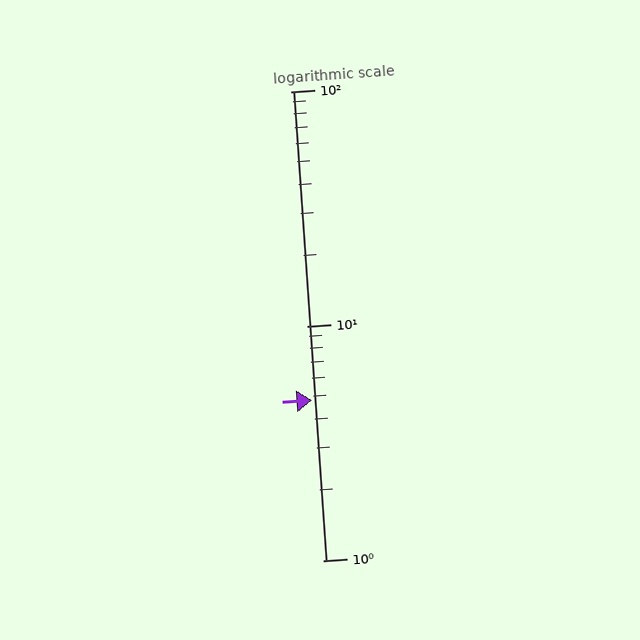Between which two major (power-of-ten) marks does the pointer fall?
The pointer is between 1 and 10.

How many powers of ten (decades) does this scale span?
The scale spans 2 decades, from 1 to 100.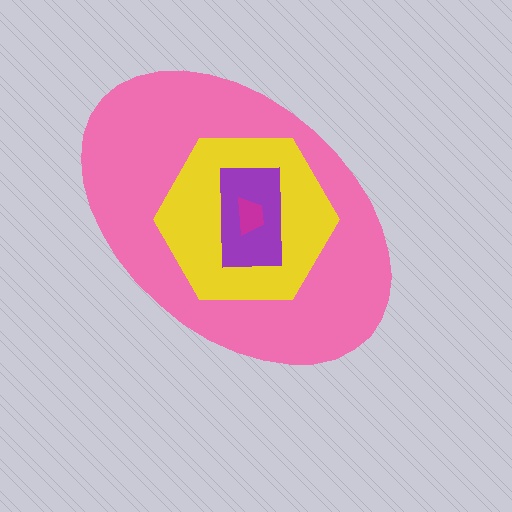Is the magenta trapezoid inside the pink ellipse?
Yes.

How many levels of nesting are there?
4.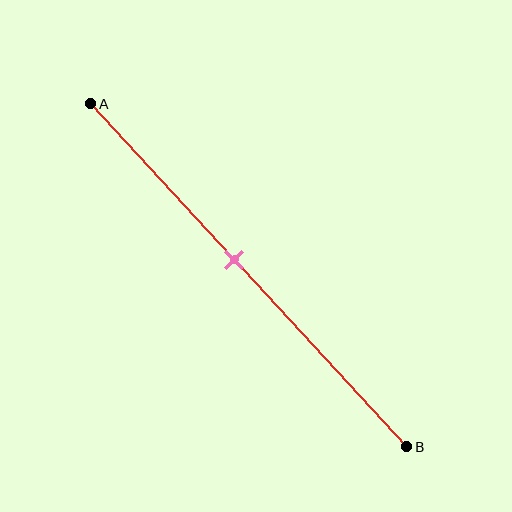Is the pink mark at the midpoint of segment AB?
No, the mark is at about 45% from A, not at the 50% midpoint.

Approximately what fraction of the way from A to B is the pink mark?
The pink mark is approximately 45% of the way from A to B.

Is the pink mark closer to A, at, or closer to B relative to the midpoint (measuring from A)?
The pink mark is closer to point A than the midpoint of segment AB.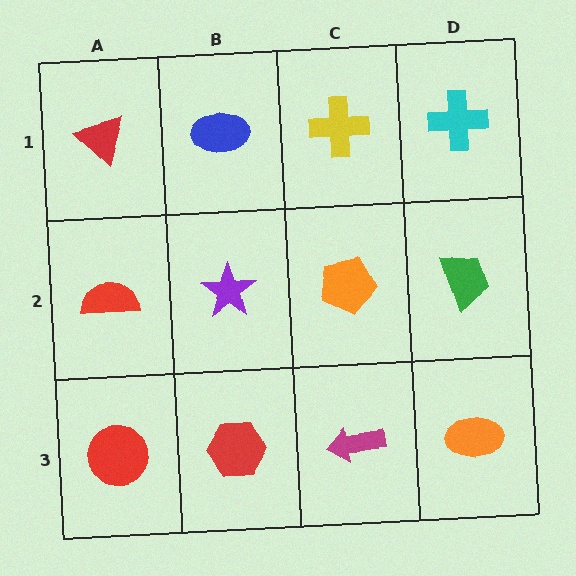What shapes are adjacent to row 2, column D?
A cyan cross (row 1, column D), an orange ellipse (row 3, column D), an orange pentagon (row 2, column C).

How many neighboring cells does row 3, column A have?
2.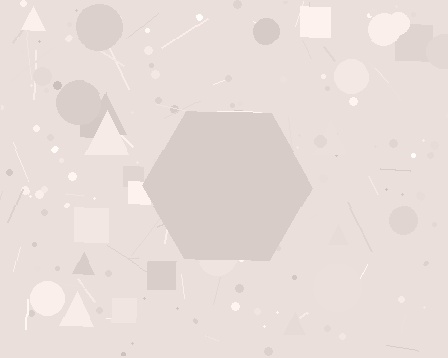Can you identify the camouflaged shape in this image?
The camouflaged shape is a hexagon.